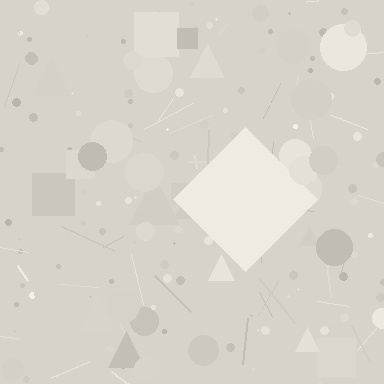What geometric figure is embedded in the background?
A diamond is embedded in the background.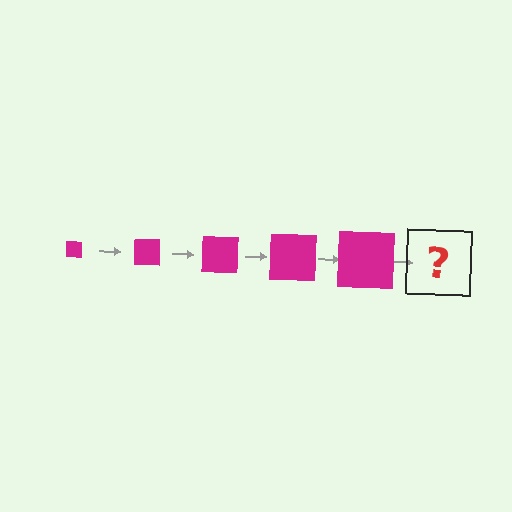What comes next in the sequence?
The next element should be a magenta square, larger than the previous one.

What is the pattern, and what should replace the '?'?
The pattern is that the square gets progressively larger each step. The '?' should be a magenta square, larger than the previous one.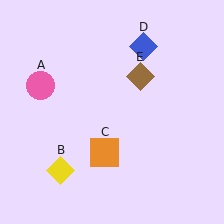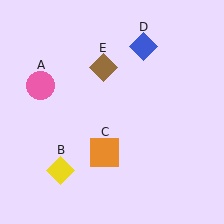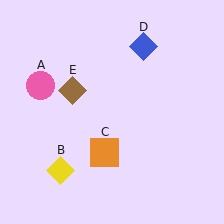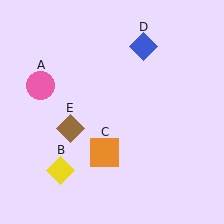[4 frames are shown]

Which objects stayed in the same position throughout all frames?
Pink circle (object A) and yellow diamond (object B) and orange square (object C) and blue diamond (object D) remained stationary.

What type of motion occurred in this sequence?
The brown diamond (object E) rotated counterclockwise around the center of the scene.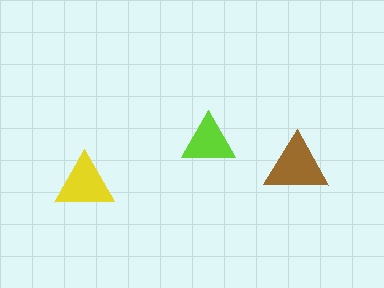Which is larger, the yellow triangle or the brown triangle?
The brown one.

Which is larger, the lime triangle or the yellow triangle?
The yellow one.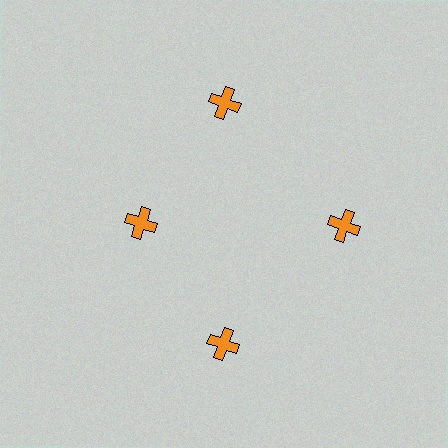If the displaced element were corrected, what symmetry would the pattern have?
It would have 4-fold rotational symmetry — the pattern would map onto itself every 90 degrees.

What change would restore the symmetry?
The symmetry would be restored by moving it outward, back onto the ring so that all 4 crosses sit at equal angles and equal distance from the center.